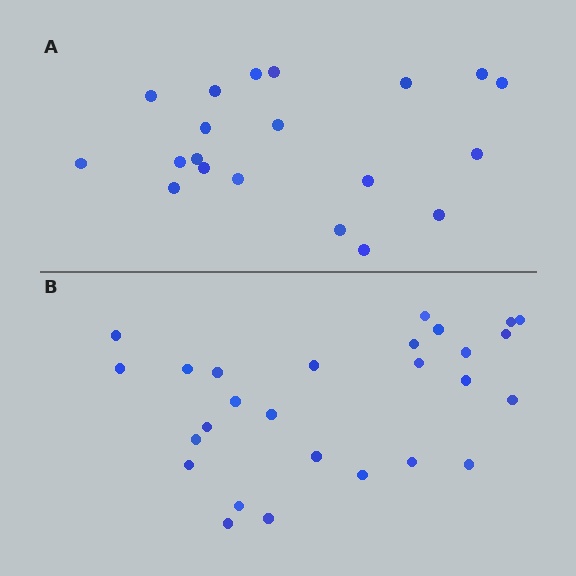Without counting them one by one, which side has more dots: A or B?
Region B (the bottom region) has more dots.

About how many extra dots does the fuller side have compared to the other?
Region B has roughly 8 or so more dots than region A.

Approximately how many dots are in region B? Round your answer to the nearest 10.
About 30 dots. (The exact count is 27, which rounds to 30.)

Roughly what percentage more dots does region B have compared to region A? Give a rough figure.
About 35% more.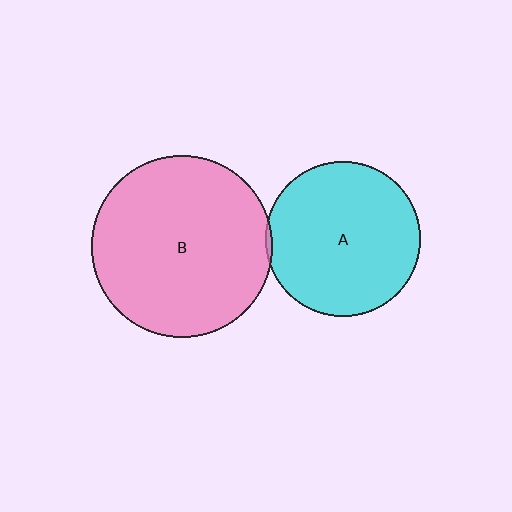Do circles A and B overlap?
Yes.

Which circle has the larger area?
Circle B (pink).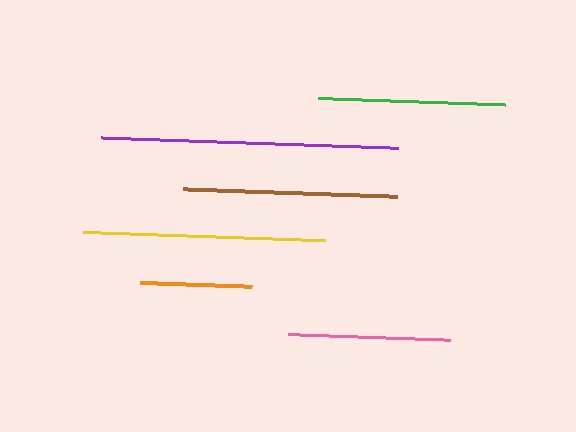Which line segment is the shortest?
The orange line is the shortest at approximately 112 pixels.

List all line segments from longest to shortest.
From longest to shortest: purple, yellow, brown, green, pink, orange.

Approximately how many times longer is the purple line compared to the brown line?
The purple line is approximately 1.4 times the length of the brown line.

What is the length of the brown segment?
The brown segment is approximately 214 pixels long.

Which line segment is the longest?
The purple line is the longest at approximately 299 pixels.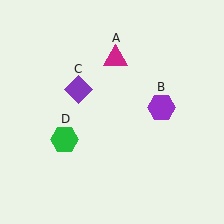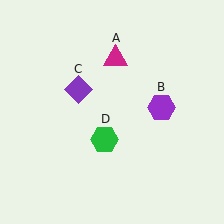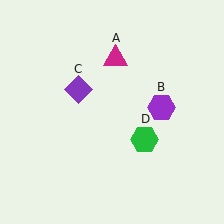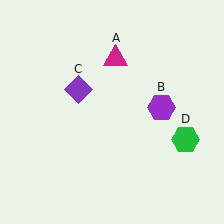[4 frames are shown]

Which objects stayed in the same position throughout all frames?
Magenta triangle (object A) and purple hexagon (object B) and purple diamond (object C) remained stationary.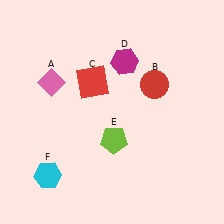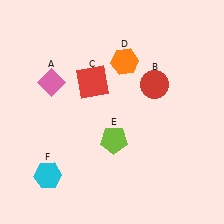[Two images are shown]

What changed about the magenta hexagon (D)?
In Image 1, D is magenta. In Image 2, it changed to orange.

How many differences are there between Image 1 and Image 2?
There is 1 difference between the two images.